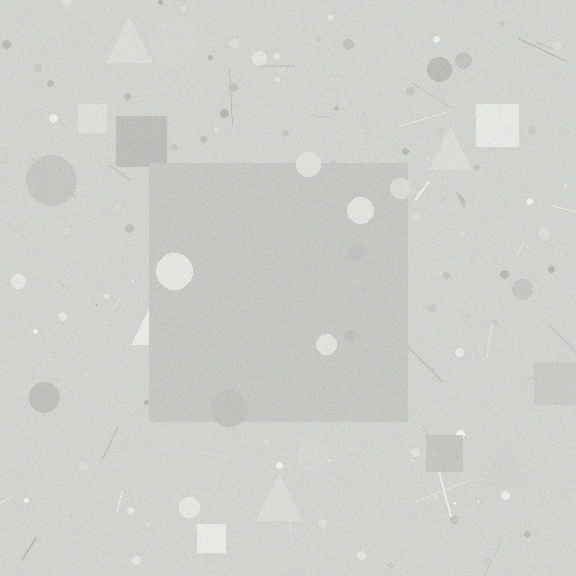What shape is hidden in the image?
A square is hidden in the image.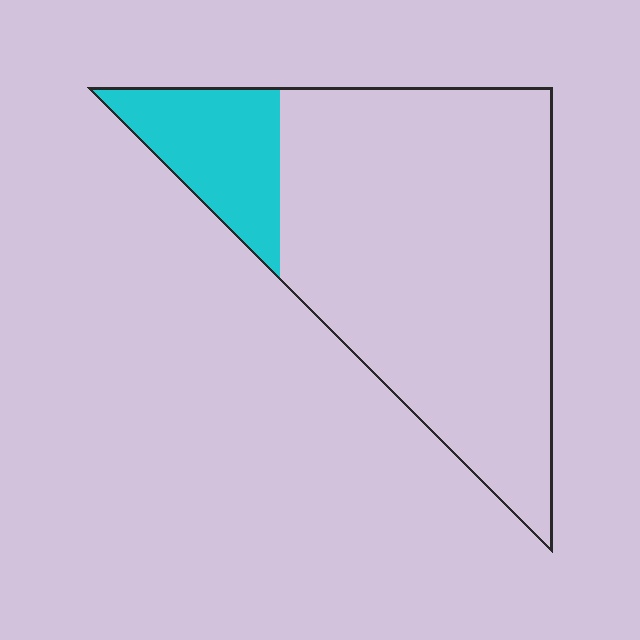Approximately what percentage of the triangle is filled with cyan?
Approximately 15%.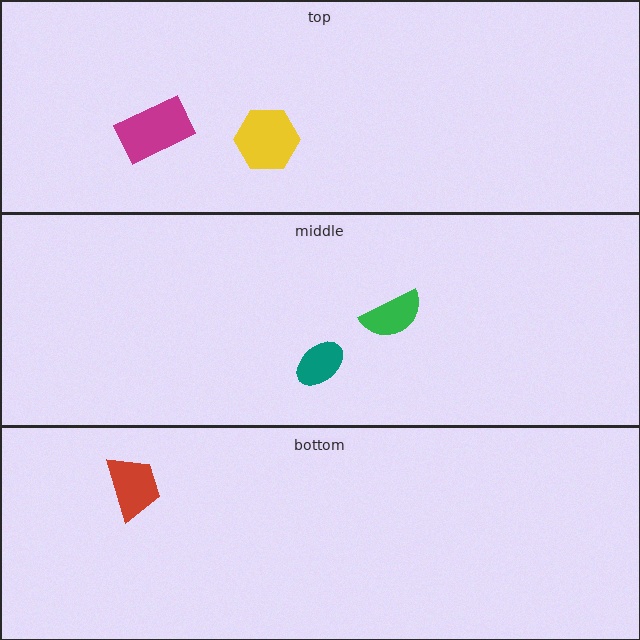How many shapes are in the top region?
2.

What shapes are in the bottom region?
The red trapezoid.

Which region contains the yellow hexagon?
The top region.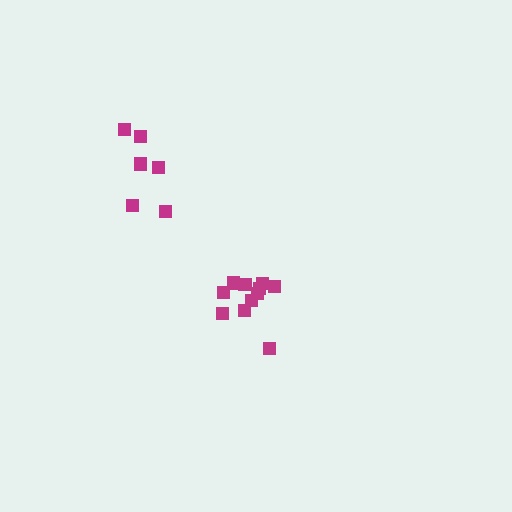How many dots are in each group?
Group 1: 6 dots, Group 2: 11 dots (17 total).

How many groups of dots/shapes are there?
There are 2 groups.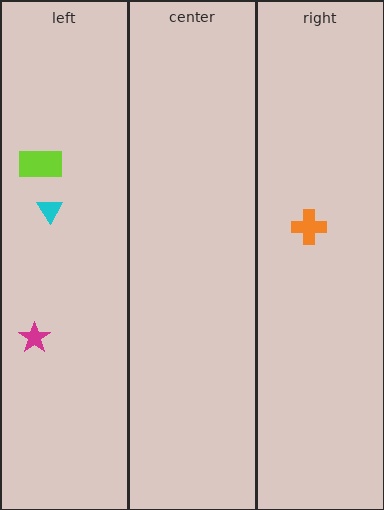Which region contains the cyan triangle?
The left region.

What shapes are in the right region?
The orange cross.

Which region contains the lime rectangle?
The left region.